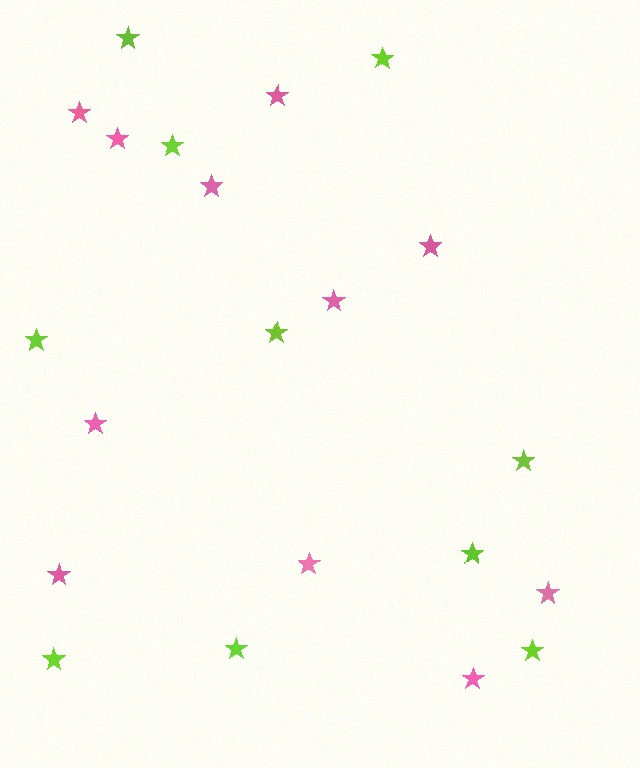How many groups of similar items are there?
There are 2 groups: one group of lime stars (10) and one group of pink stars (11).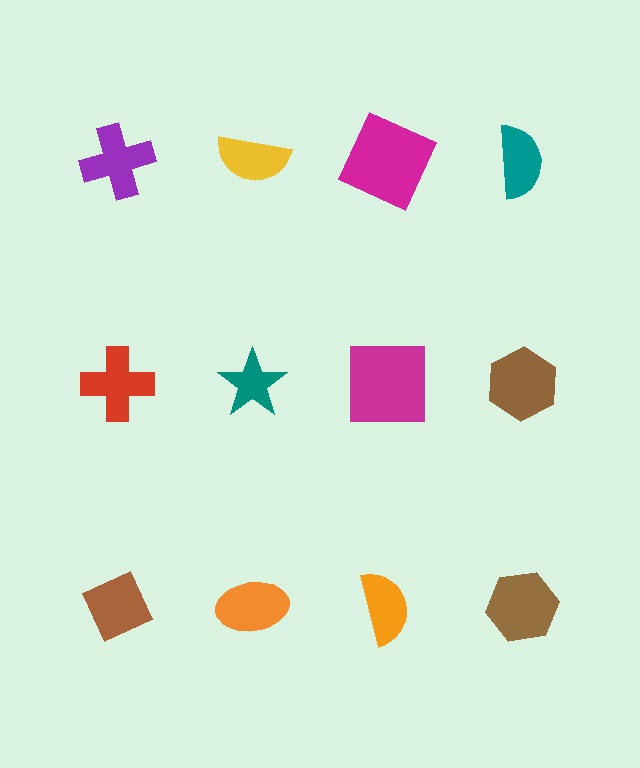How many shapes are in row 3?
4 shapes.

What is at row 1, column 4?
A teal semicircle.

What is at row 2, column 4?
A brown hexagon.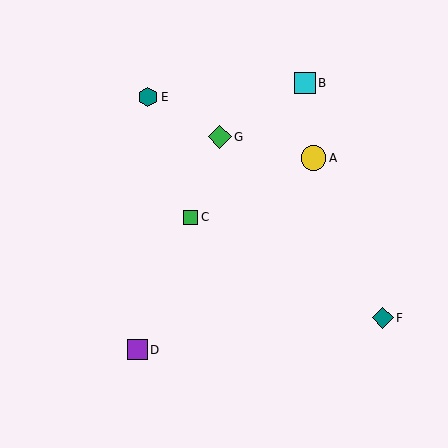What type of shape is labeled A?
Shape A is a yellow circle.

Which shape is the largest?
The yellow circle (labeled A) is the largest.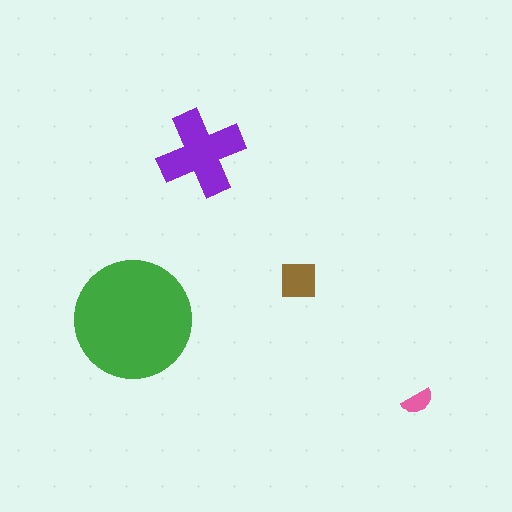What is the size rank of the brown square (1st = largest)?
3rd.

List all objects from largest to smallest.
The green circle, the purple cross, the brown square, the pink semicircle.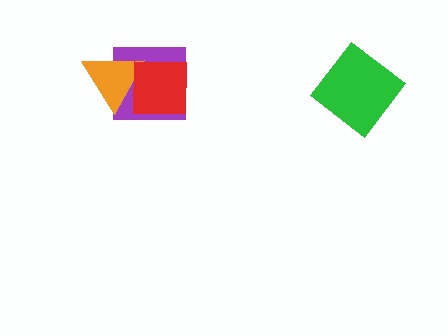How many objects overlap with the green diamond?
0 objects overlap with the green diamond.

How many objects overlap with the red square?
2 objects overlap with the red square.